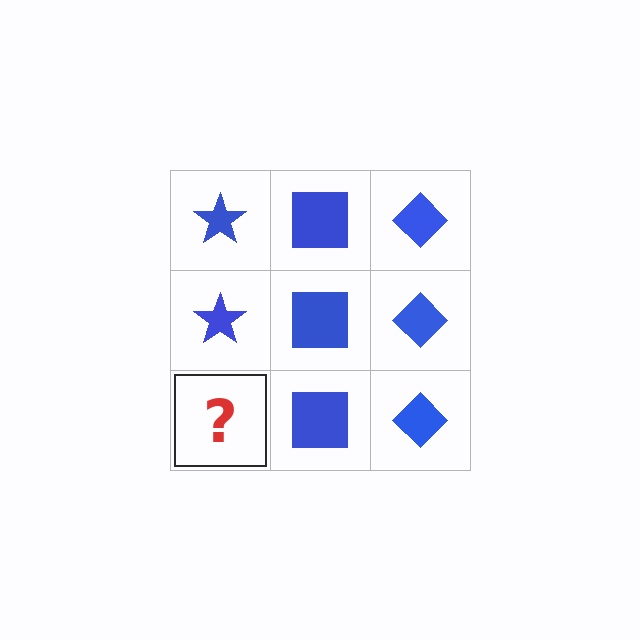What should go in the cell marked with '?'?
The missing cell should contain a blue star.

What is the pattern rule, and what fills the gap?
The rule is that each column has a consistent shape. The gap should be filled with a blue star.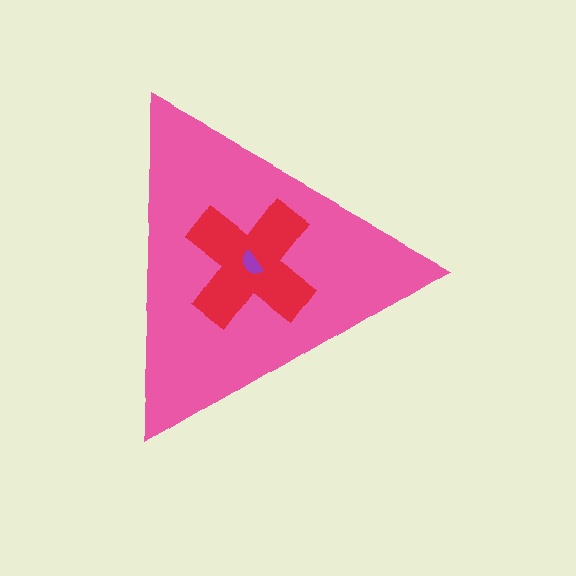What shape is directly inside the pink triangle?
The red cross.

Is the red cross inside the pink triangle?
Yes.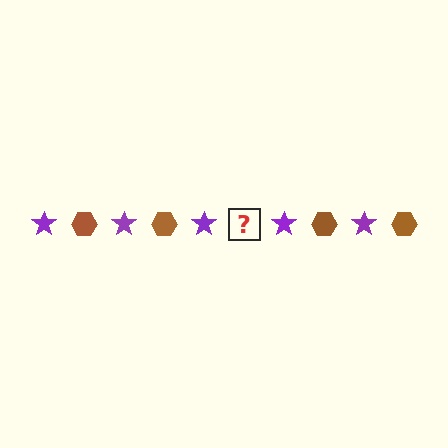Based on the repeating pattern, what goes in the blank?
The blank should be a brown hexagon.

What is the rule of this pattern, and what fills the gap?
The rule is that the pattern alternates between purple star and brown hexagon. The gap should be filled with a brown hexagon.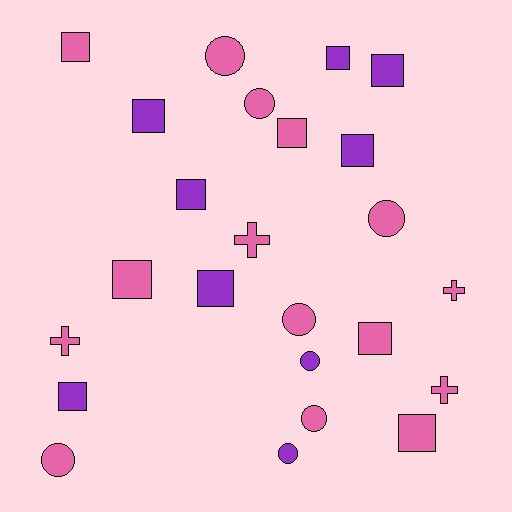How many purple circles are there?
There are 2 purple circles.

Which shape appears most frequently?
Square, with 12 objects.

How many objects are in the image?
There are 24 objects.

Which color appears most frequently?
Pink, with 15 objects.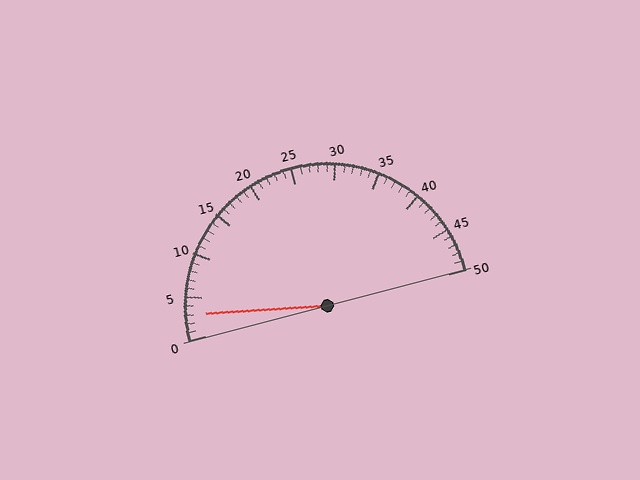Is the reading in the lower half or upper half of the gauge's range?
The reading is in the lower half of the range (0 to 50).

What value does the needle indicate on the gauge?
The needle indicates approximately 3.